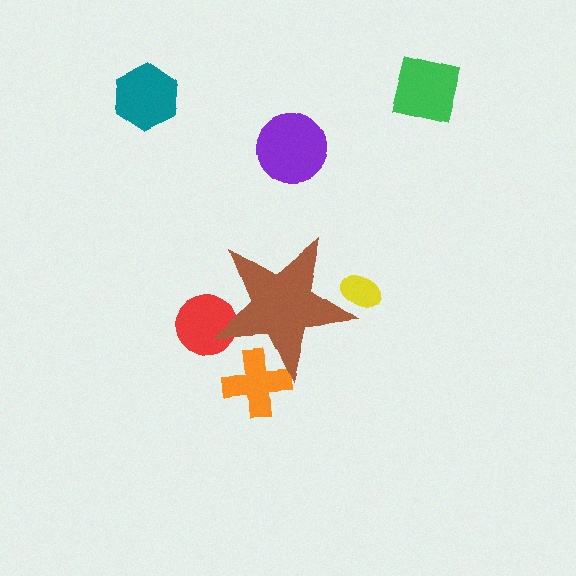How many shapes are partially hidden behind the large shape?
3 shapes are partially hidden.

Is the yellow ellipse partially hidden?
Yes, the yellow ellipse is partially hidden behind the brown star.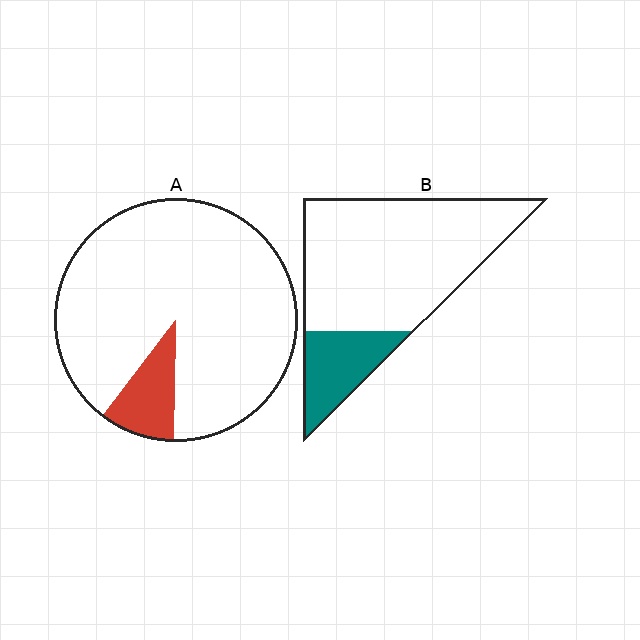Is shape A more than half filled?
No.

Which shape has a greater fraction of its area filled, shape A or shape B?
Shape B.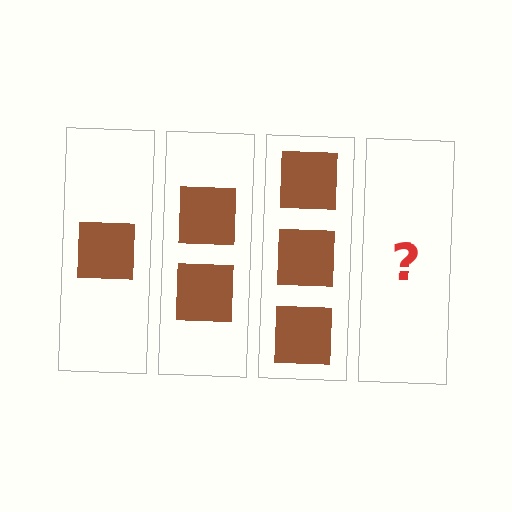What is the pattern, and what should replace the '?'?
The pattern is that each step adds one more square. The '?' should be 4 squares.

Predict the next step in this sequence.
The next step is 4 squares.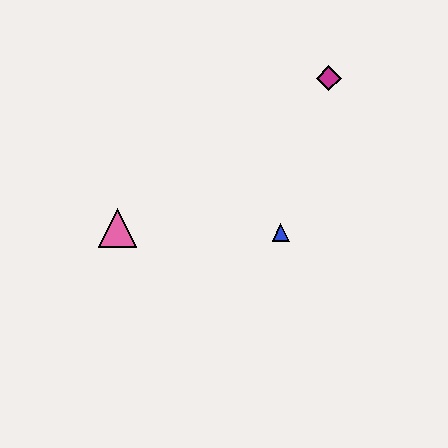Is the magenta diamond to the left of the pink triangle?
No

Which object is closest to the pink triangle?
The blue triangle is closest to the pink triangle.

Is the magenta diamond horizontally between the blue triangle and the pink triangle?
No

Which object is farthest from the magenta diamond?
The pink triangle is farthest from the magenta diamond.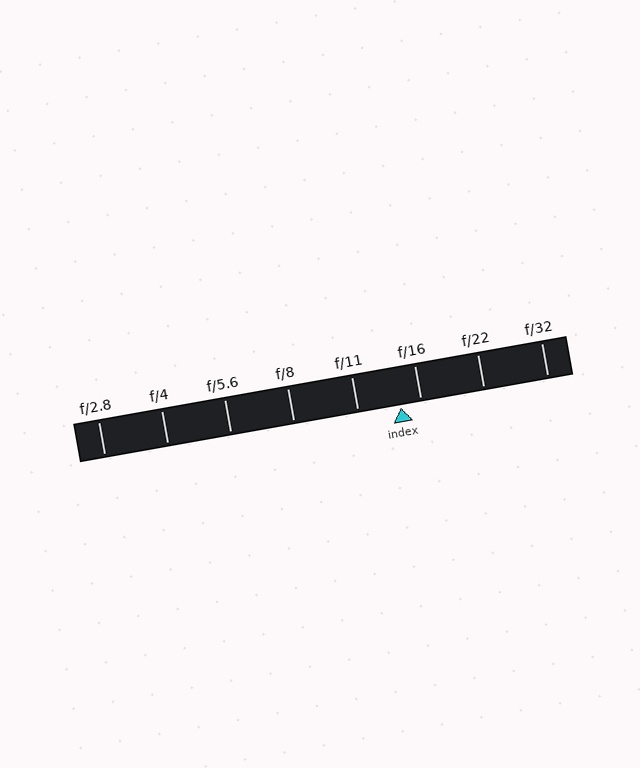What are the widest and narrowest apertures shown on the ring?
The widest aperture shown is f/2.8 and the narrowest is f/32.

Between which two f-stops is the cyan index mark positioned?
The index mark is between f/11 and f/16.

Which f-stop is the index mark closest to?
The index mark is closest to f/16.